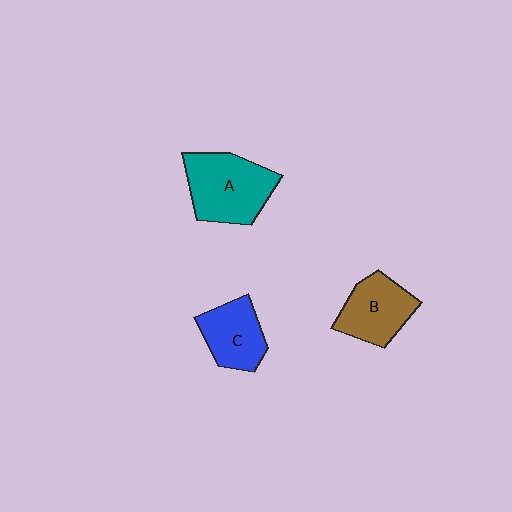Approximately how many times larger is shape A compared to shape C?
Approximately 1.4 times.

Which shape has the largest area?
Shape A (teal).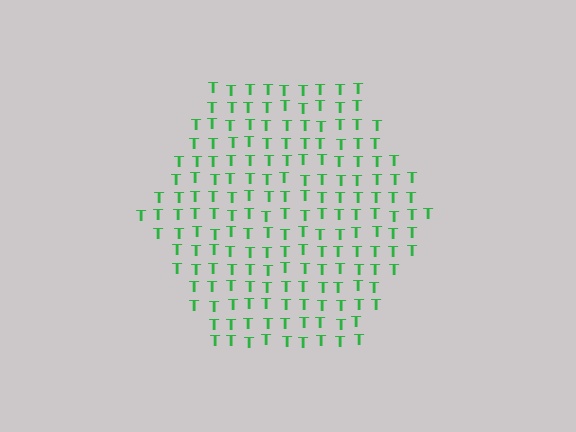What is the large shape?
The large shape is a hexagon.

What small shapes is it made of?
It is made of small letter T's.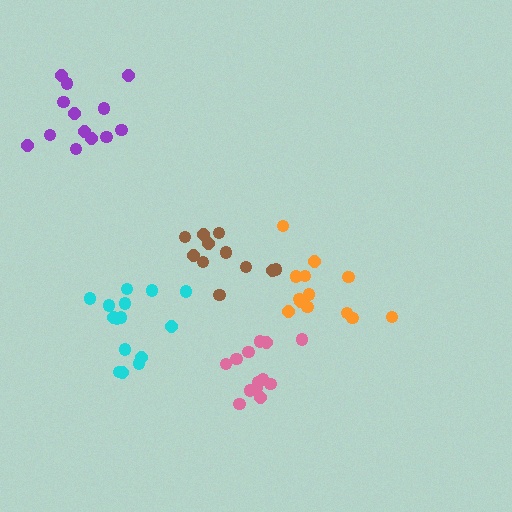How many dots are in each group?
Group 1: 11 dots, Group 2: 13 dots, Group 3: 13 dots, Group 4: 13 dots, Group 5: 15 dots (65 total).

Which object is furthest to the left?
The purple cluster is leftmost.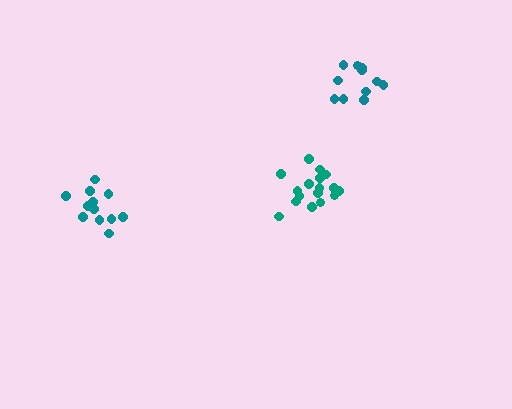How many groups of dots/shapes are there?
There are 3 groups.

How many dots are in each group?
Group 1: 11 dots, Group 2: 12 dots, Group 3: 17 dots (40 total).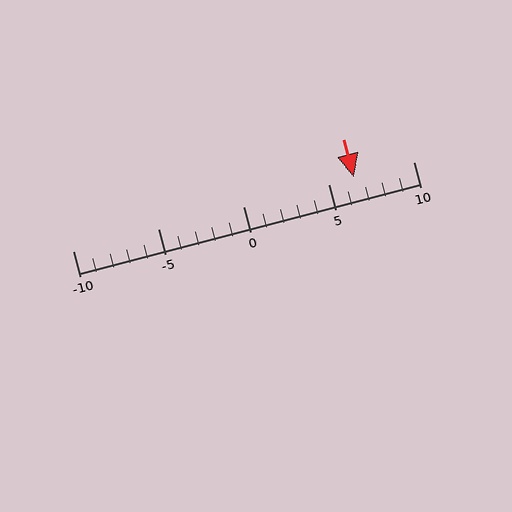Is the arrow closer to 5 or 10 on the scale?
The arrow is closer to 5.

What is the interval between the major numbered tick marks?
The major tick marks are spaced 5 units apart.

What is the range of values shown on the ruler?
The ruler shows values from -10 to 10.